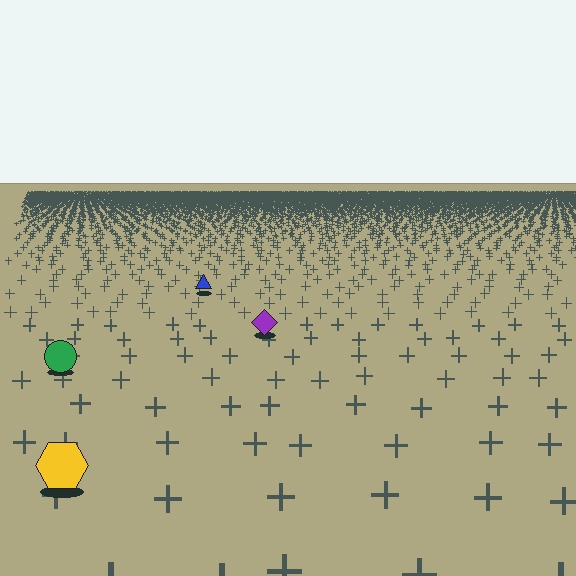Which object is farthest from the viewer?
The blue triangle is farthest from the viewer. It appears smaller and the ground texture around it is denser.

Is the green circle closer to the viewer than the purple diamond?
Yes. The green circle is closer — you can tell from the texture gradient: the ground texture is coarser near it.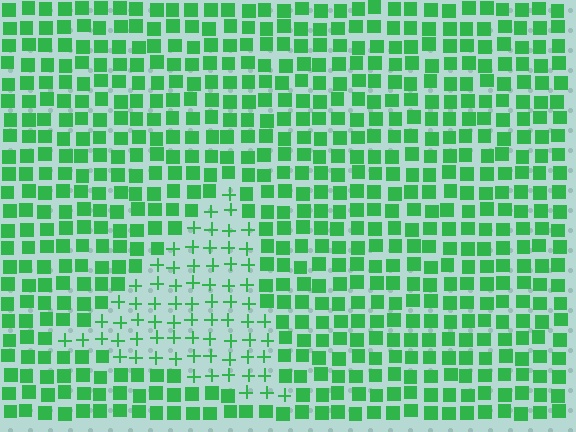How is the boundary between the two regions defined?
The boundary is defined by a change in element shape: plus signs inside vs. squares outside. All elements share the same color and spacing.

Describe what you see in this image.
The image is filled with small green elements arranged in a uniform grid. A triangle-shaped region contains plus signs, while the surrounding area contains squares. The boundary is defined purely by the change in element shape.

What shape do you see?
I see a triangle.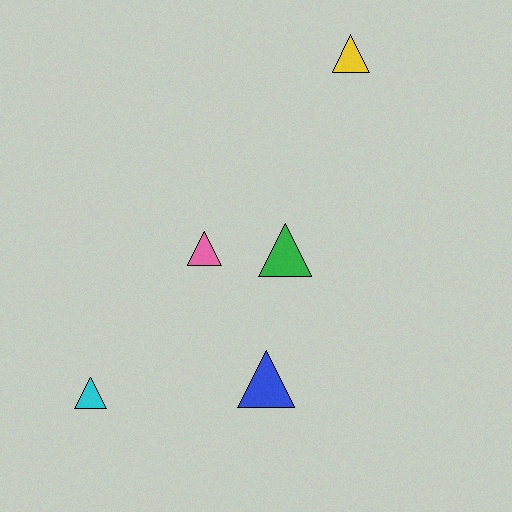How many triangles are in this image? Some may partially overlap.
There are 5 triangles.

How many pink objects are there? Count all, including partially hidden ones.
There is 1 pink object.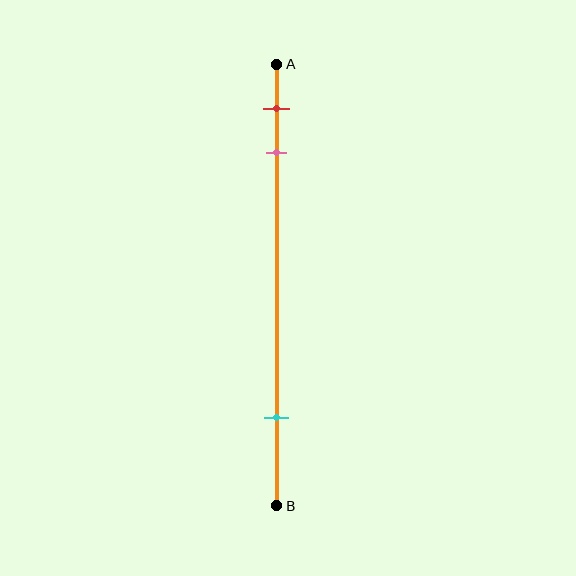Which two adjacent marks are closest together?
The red and pink marks are the closest adjacent pair.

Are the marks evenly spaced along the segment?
No, the marks are not evenly spaced.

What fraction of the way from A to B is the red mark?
The red mark is approximately 10% (0.1) of the way from A to B.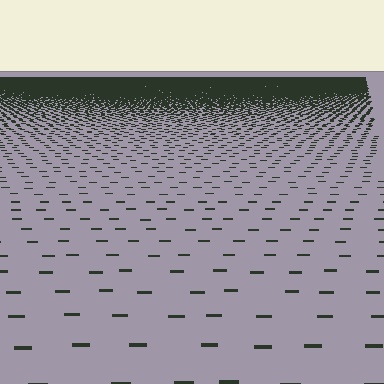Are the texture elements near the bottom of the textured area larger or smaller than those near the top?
Larger. Near the bottom, elements are closer to the viewer and appear at a bigger on-screen size.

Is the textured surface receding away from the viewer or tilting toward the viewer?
The surface is receding away from the viewer. Texture elements get smaller and denser toward the top.